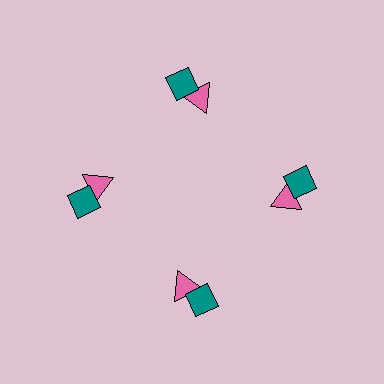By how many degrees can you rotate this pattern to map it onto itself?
The pattern maps onto itself every 90 degrees of rotation.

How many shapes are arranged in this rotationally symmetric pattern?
There are 8 shapes, arranged in 4 groups of 2.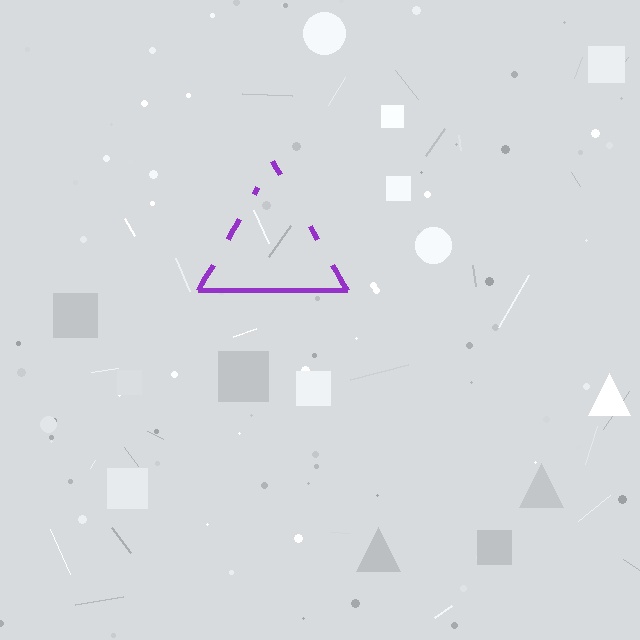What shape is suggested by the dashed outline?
The dashed outline suggests a triangle.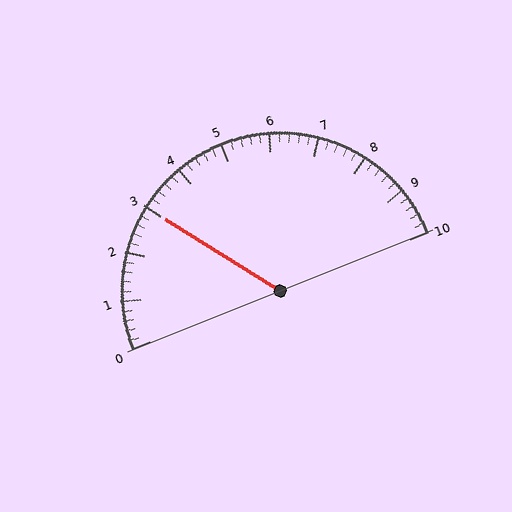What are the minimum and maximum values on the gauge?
The gauge ranges from 0 to 10.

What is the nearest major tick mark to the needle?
The nearest major tick mark is 3.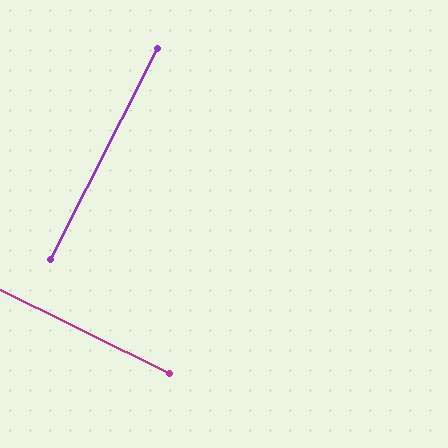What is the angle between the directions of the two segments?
Approximately 89 degrees.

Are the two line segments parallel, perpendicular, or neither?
Perpendicular — they meet at approximately 89°.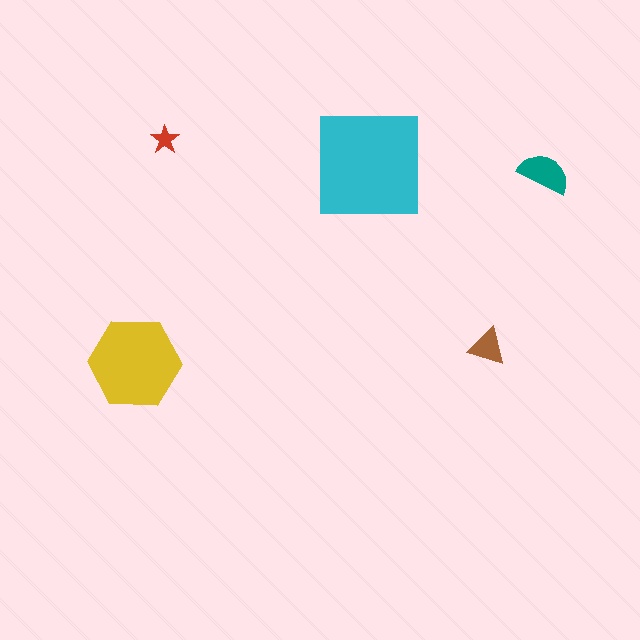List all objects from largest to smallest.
The cyan square, the yellow hexagon, the teal semicircle, the brown triangle, the red star.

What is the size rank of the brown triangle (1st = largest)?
4th.